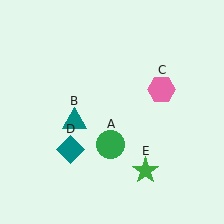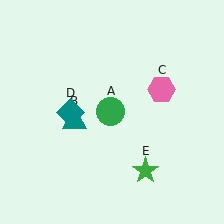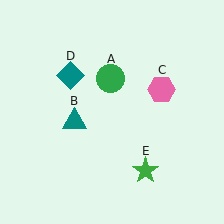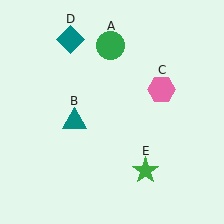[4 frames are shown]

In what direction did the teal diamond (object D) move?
The teal diamond (object D) moved up.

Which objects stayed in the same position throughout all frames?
Teal triangle (object B) and pink hexagon (object C) and green star (object E) remained stationary.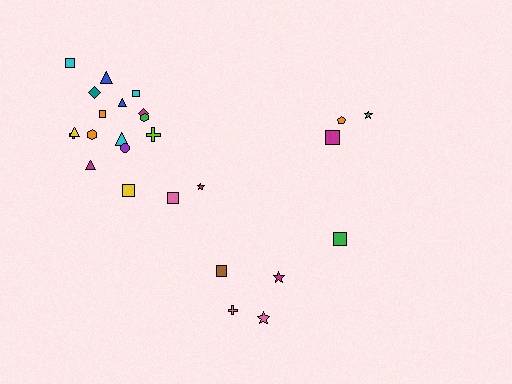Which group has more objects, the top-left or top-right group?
The top-left group.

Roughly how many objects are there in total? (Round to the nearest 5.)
Roughly 25 objects in total.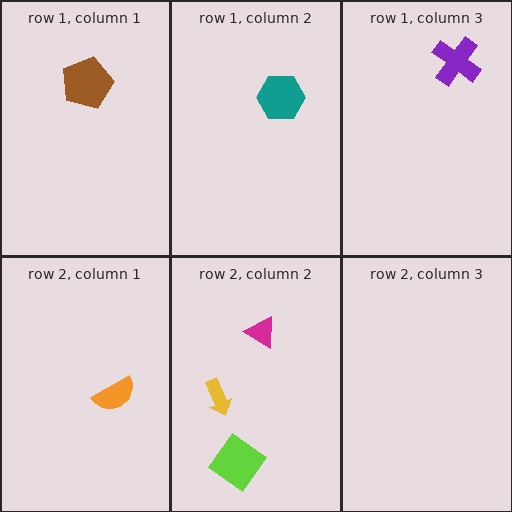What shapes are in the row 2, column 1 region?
The orange semicircle.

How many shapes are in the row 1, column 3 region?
1.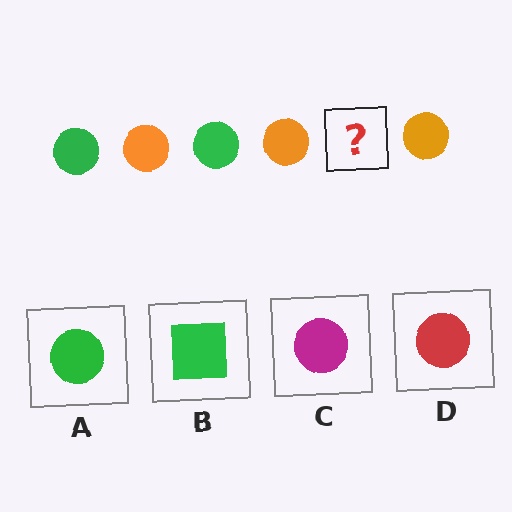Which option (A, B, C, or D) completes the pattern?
A.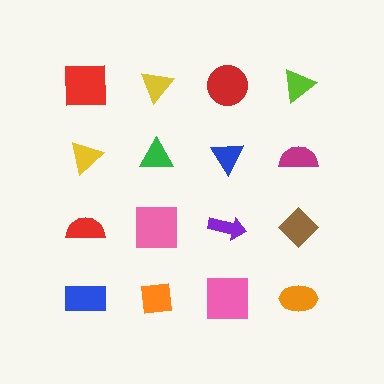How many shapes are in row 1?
4 shapes.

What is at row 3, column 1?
A red semicircle.